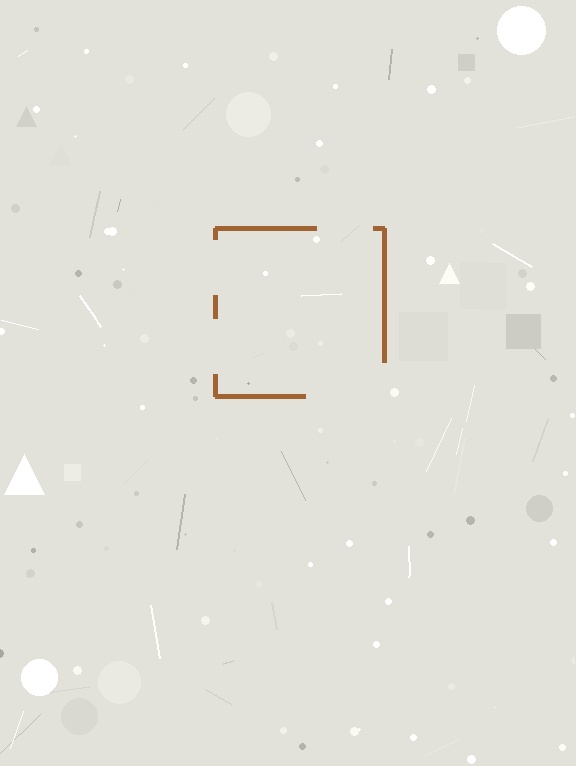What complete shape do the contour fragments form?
The contour fragments form a square.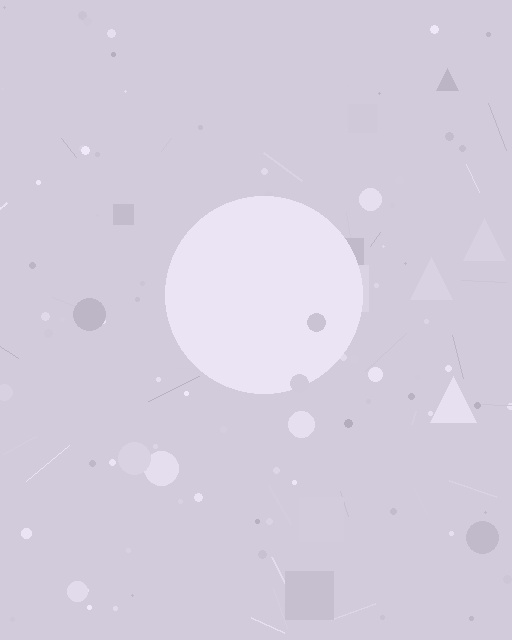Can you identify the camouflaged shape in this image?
The camouflaged shape is a circle.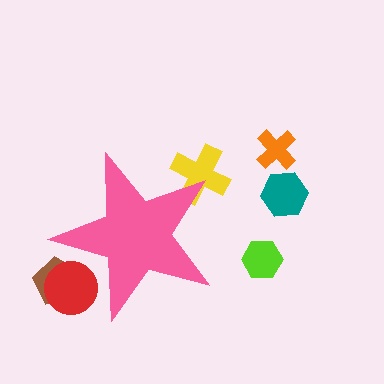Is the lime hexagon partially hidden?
No, the lime hexagon is fully visible.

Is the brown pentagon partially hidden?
Yes, the brown pentagon is partially hidden behind the pink star.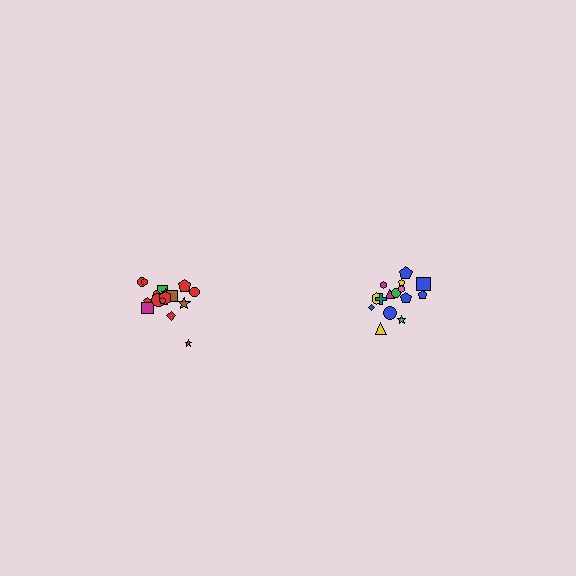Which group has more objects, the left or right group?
The left group.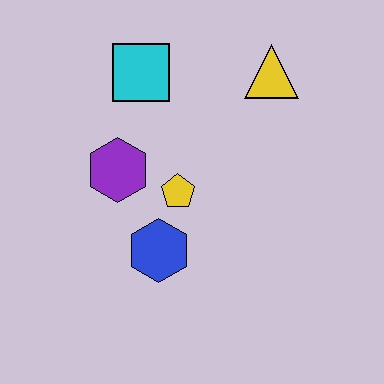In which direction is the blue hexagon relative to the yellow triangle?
The blue hexagon is below the yellow triangle.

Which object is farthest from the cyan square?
The blue hexagon is farthest from the cyan square.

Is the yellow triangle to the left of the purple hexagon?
No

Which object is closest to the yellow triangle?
The cyan square is closest to the yellow triangle.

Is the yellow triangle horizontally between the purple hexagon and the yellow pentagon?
No